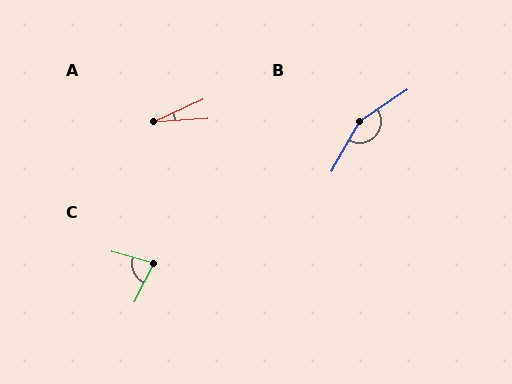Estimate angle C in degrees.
Approximately 78 degrees.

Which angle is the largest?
B, at approximately 153 degrees.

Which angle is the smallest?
A, at approximately 21 degrees.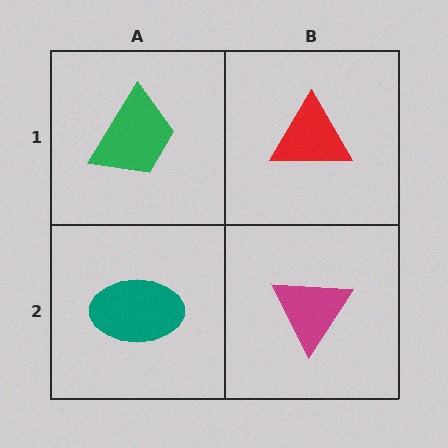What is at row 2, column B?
A magenta triangle.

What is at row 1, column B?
A red triangle.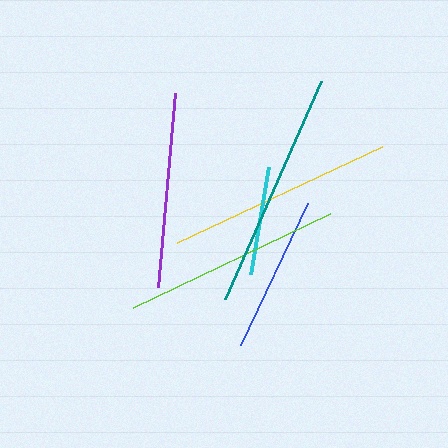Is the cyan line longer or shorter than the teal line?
The teal line is longer than the cyan line.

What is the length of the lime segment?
The lime segment is approximately 218 pixels long.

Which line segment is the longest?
The teal line is the longest at approximately 239 pixels.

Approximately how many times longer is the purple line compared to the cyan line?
The purple line is approximately 1.8 times the length of the cyan line.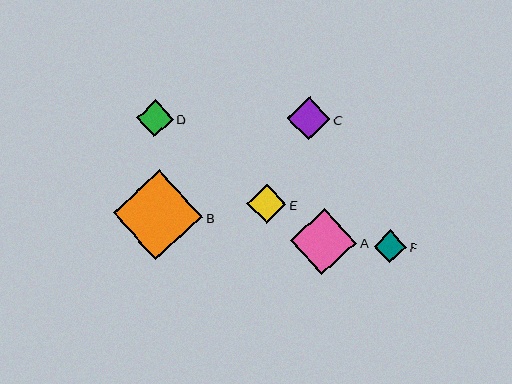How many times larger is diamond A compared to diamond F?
Diamond A is approximately 2.0 times the size of diamond F.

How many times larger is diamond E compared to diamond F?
Diamond E is approximately 1.2 times the size of diamond F.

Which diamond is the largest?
Diamond B is the largest with a size of approximately 90 pixels.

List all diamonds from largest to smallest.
From largest to smallest: B, A, C, E, D, F.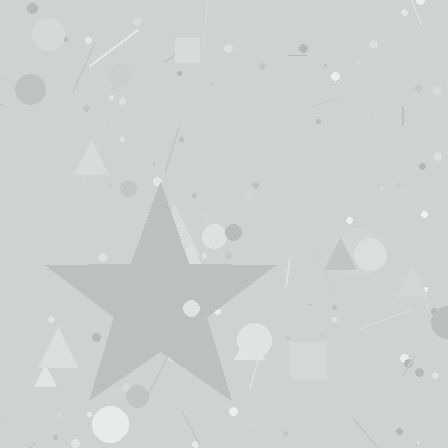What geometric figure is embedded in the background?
A star is embedded in the background.